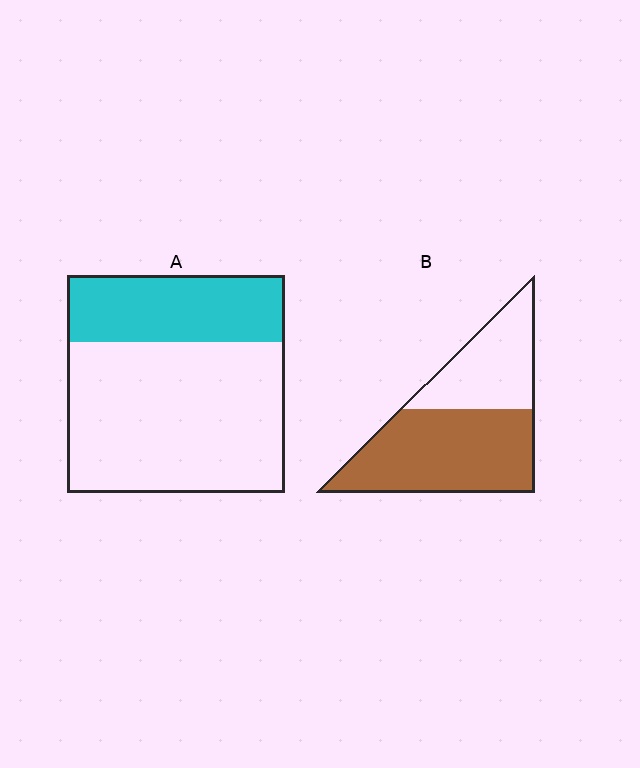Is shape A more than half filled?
No.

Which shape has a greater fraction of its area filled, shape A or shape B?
Shape B.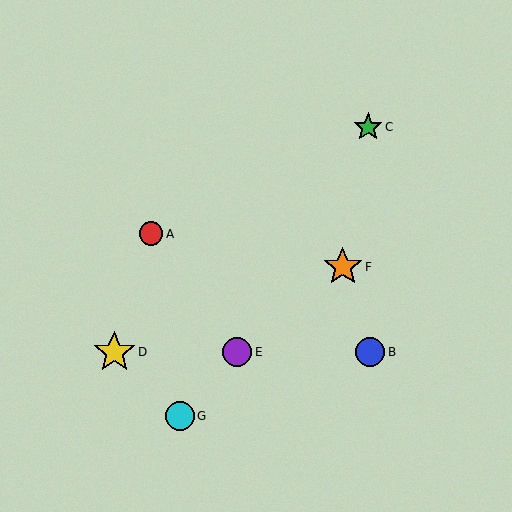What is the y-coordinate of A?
Object A is at y≈234.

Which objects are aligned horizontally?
Objects B, D, E are aligned horizontally.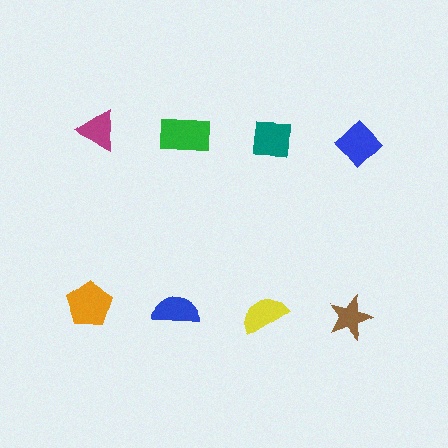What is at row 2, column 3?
A yellow semicircle.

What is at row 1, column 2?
A green rectangle.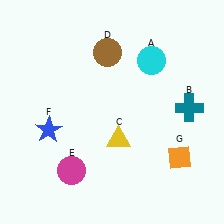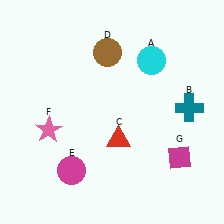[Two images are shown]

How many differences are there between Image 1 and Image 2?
There are 3 differences between the two images.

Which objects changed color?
C changed from yellow to red. F changed from blue to pink. G changed from orange to magenta.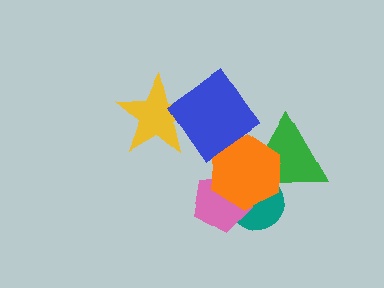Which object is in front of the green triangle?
The orange hexagon is in front of the green triangle.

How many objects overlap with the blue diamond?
2 objects overlap with the blue diamond.